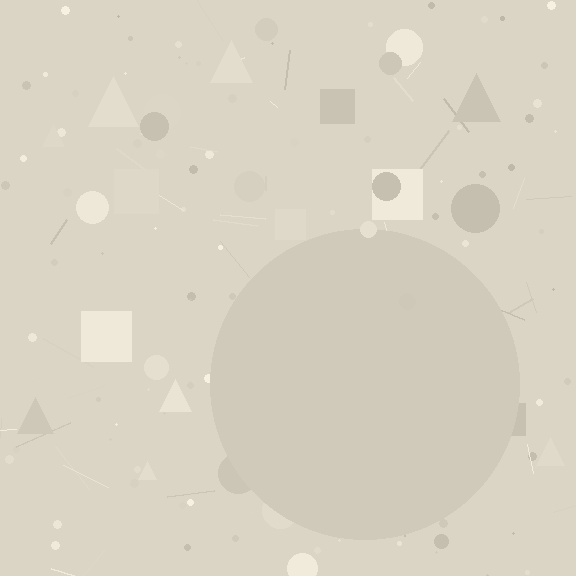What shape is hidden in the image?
A circle is hidden in the image.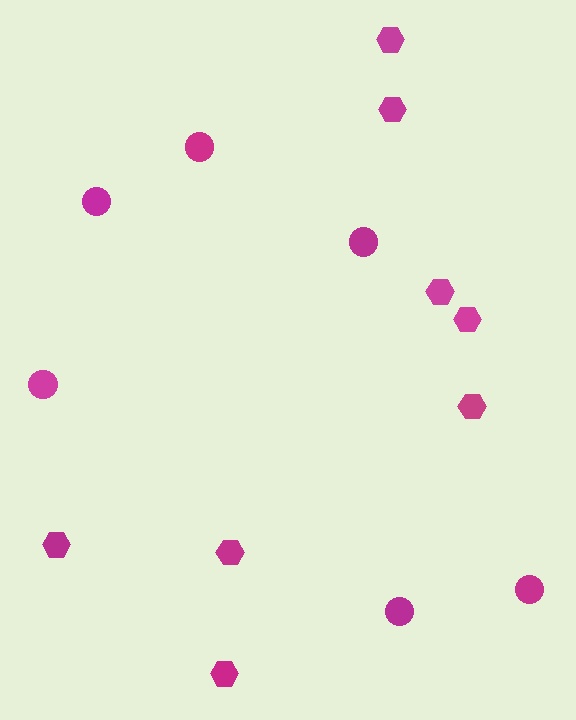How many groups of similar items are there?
There are 2 groups: one group of hexagons (8) and one group of circles (6).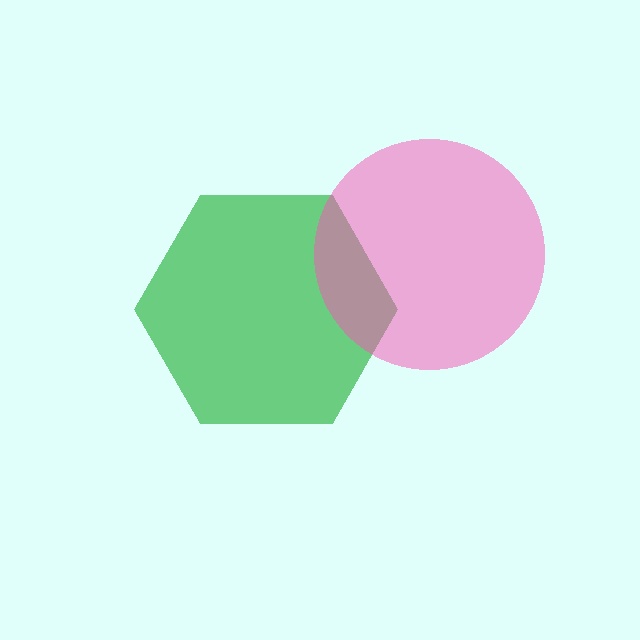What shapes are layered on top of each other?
The layered shapes are: a green hexagon, a pink circle.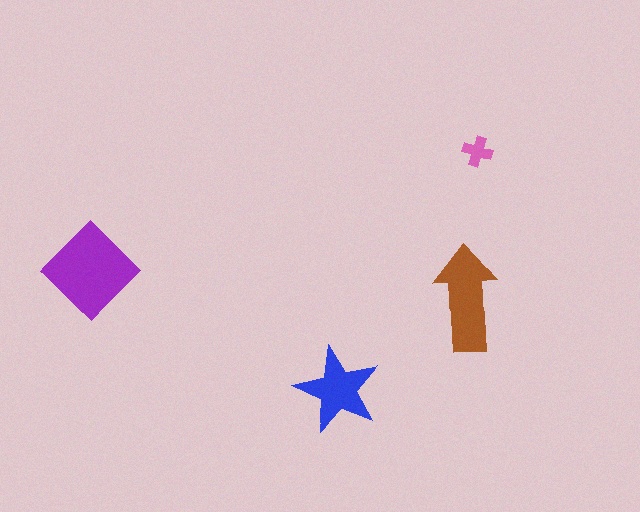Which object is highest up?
The pink cross is topmost.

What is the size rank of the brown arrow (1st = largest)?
2nd.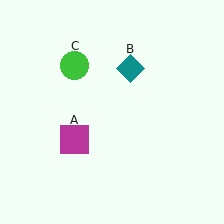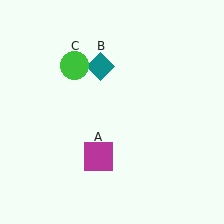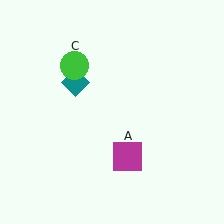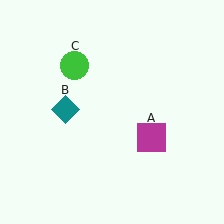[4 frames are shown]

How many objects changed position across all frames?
2 objects changed position: magenta square (object A), teal diamond (object B).